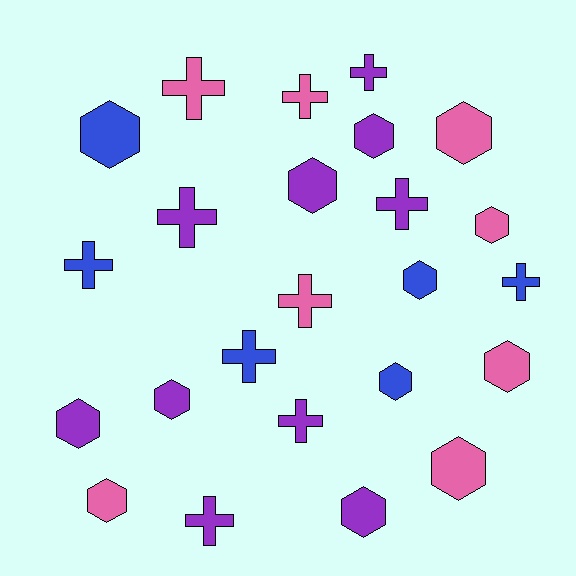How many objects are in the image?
There are 24 objects.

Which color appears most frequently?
Purple, with 10 objects.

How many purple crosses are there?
There are 5 purple crosses.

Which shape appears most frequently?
Hexagon, with 13 objects.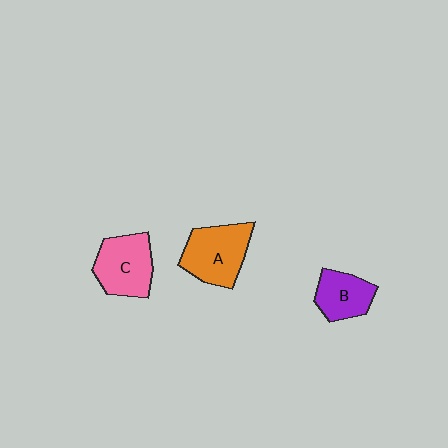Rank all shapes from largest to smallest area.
From largest to smallest: A (orange), C (pink), B (purple).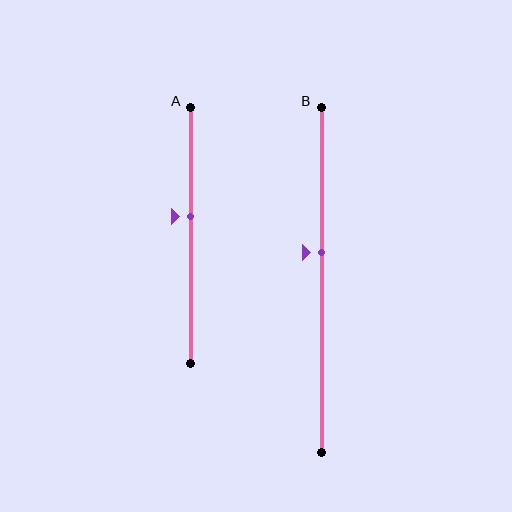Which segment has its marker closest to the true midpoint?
Segment A has its marker closest to the true midpoint.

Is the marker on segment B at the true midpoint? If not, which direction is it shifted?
No, the marker on segment B is shifted upward by about 8% of the segment length.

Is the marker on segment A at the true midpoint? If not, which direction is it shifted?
No, the marker on segment A is shifted upward by about 8% of the segment length.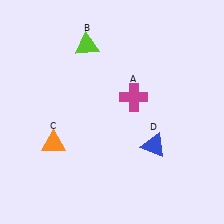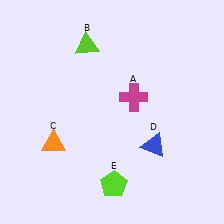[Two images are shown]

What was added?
A lime pentagon (E) was added in Image 2.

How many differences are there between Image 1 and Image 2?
There is 1 difference between the two images.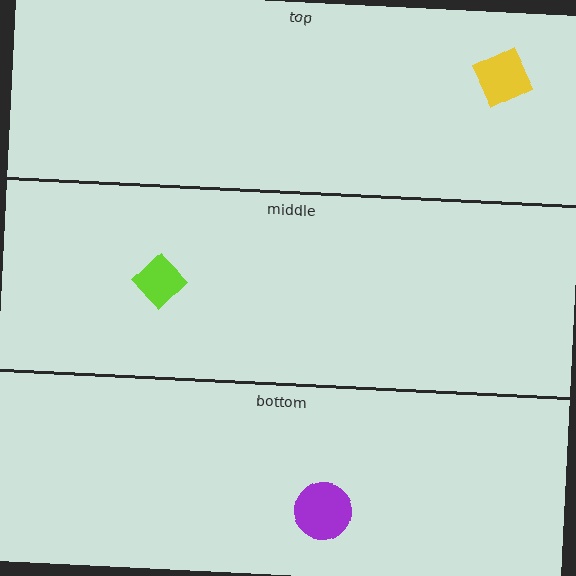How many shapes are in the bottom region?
1.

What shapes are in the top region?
The yellow square.